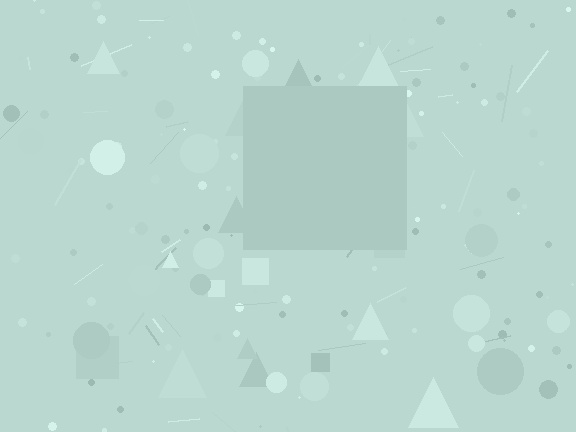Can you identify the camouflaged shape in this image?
The camouflaged shape is a square.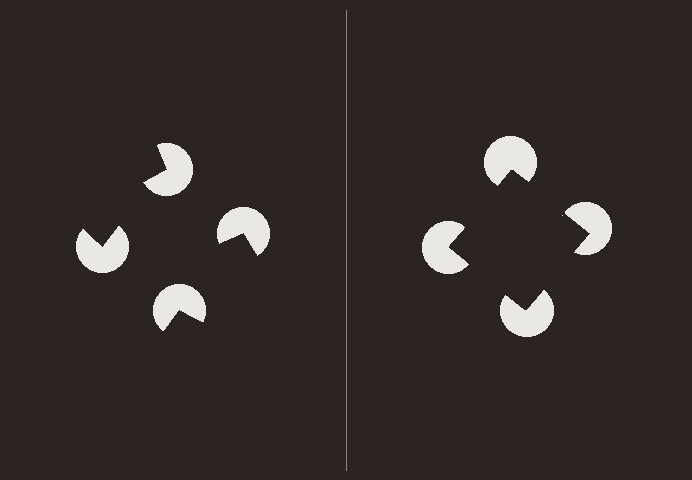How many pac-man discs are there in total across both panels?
8 — 4 on each side.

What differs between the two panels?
The pac-man discs are positioned identically on both sides; only the wedge orientations differ. On the right they align to a square; on the left they are misaligned.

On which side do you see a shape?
An illusory square appears on the right side. On the left side the wedge cuts are rotated, so no coherent shape forms.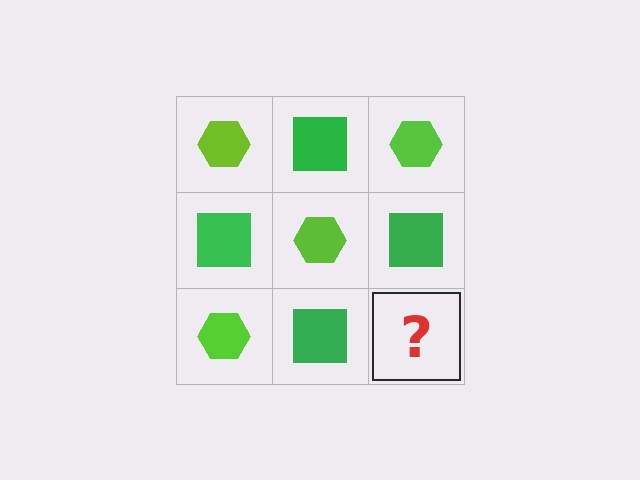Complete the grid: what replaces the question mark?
The question mark should be replaced with a lime hexagon.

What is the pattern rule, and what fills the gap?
The rule is that it alternates lime hexagon and green square in a checkerboard pattern. The gap should be filled with a lime hexagon.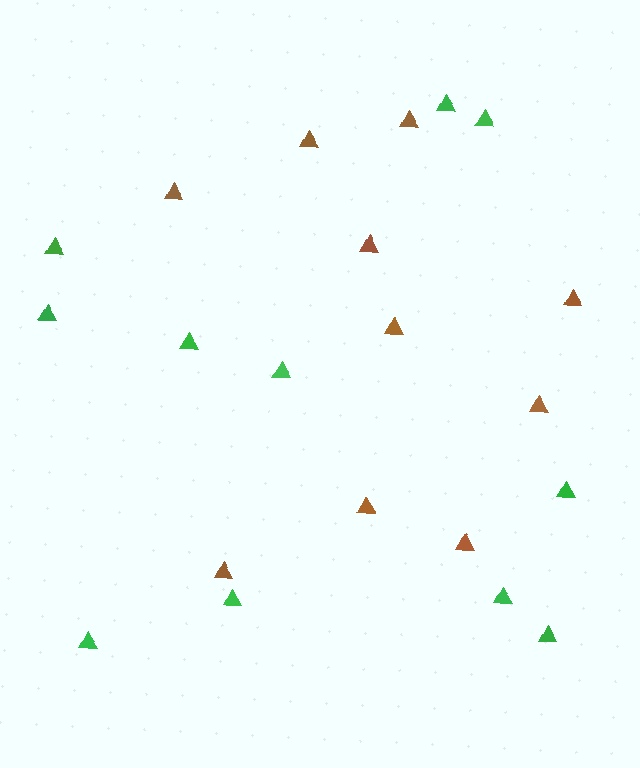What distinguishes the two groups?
There are 2 groups: one group of green triangles (11) and one group of brown triangles (10).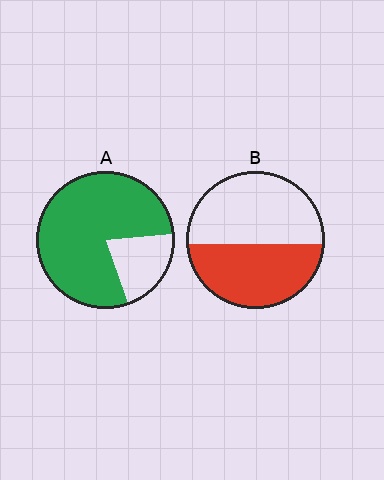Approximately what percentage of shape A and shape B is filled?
A is approximately 80% and B is approximately 45%.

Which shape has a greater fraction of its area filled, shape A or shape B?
Shape A.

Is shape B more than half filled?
Roughly half.